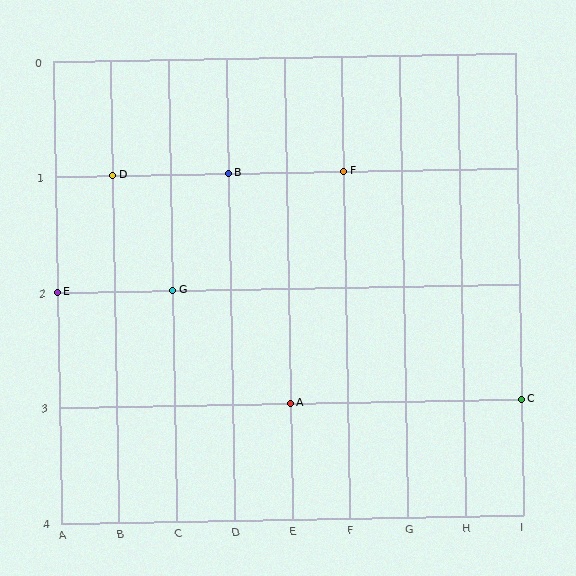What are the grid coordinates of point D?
Point D is at grid coordinates (B, 1).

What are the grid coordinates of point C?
Point C is at grid coordinates (I, 3).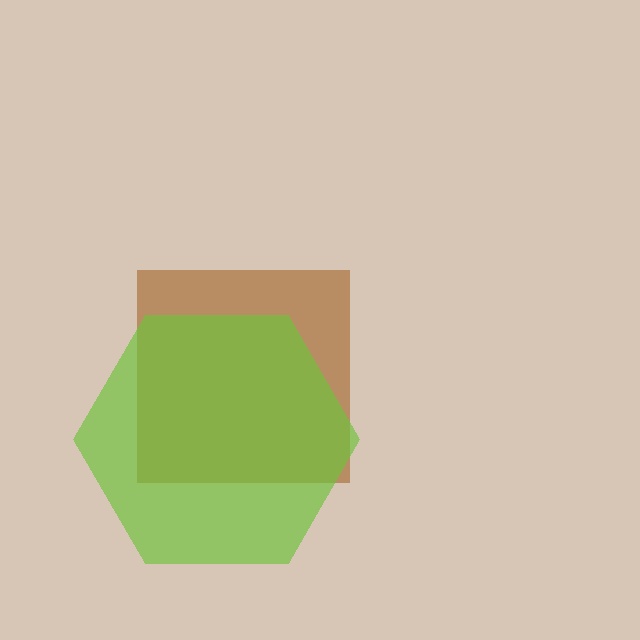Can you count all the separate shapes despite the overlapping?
Yes, there are 2 separate shapes.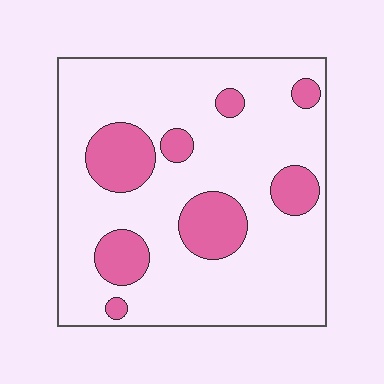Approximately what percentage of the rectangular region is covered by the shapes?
Approximately 20%.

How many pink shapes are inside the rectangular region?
8.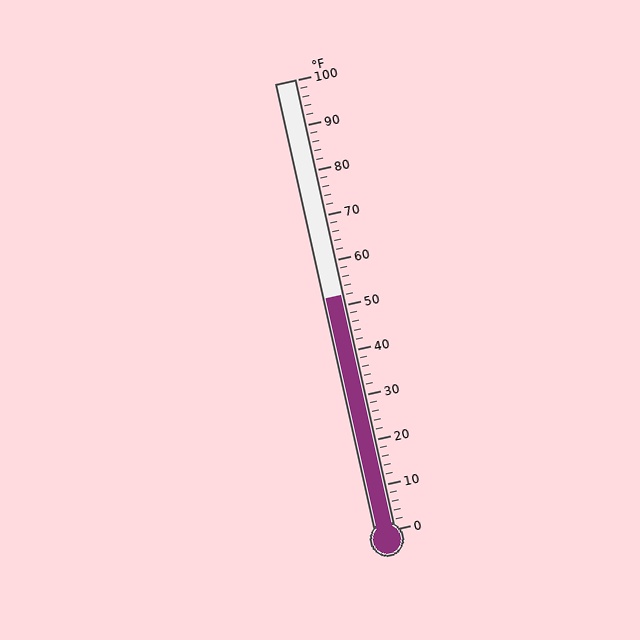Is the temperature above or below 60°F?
The temperature is below 60°F.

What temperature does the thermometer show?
The thermometer shows approximately 52°F.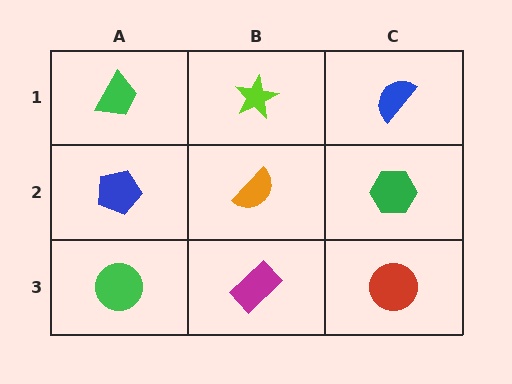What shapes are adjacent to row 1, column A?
A blue pentagon (row 2, column A), a lime star (row 1, column B).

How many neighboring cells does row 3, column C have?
2.